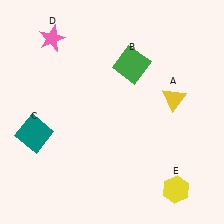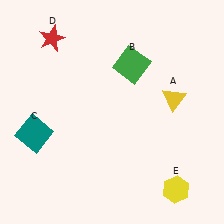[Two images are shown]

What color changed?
The star (D) changed from pink in Image 1 to red in Image 2.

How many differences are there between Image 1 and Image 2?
There is 1 difference between the two images.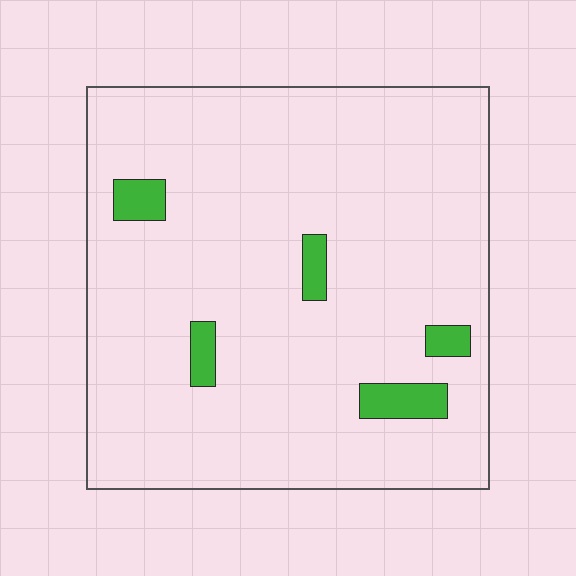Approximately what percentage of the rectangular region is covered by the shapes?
Approximately 5%.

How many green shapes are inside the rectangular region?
5.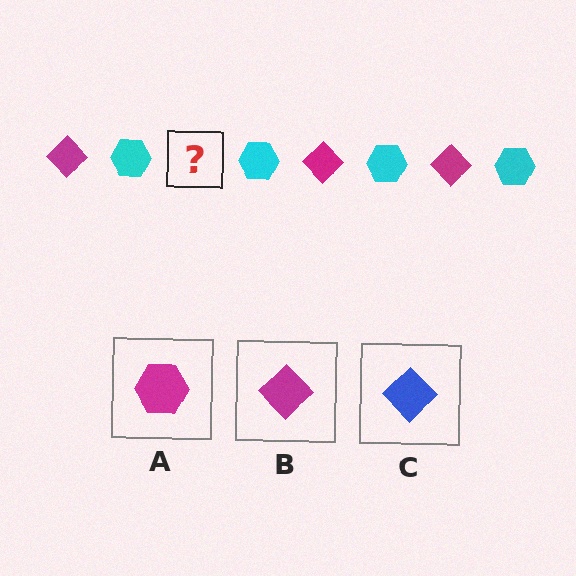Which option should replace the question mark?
Option B.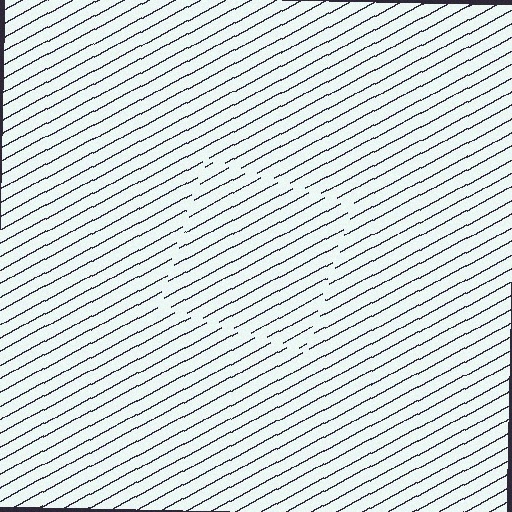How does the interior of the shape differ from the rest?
The interior of the shape contains the same grating, shifted by half a period — the contour is defined by the phase discontinuity where line-ends from the inner and outer gratings abut.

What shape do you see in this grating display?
An illusory square. The interior of the shape contains the same grating, shifted by half a period — the contour is defined by the phase discontinuity where line-ends from the inner and outer gratings abut.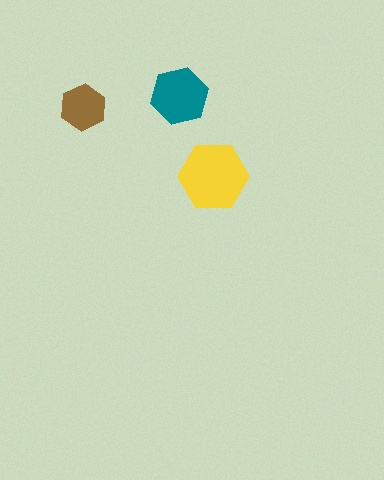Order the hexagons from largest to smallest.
the yellow one, the teal one, the brown one.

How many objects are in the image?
There are 3 objects in the image.